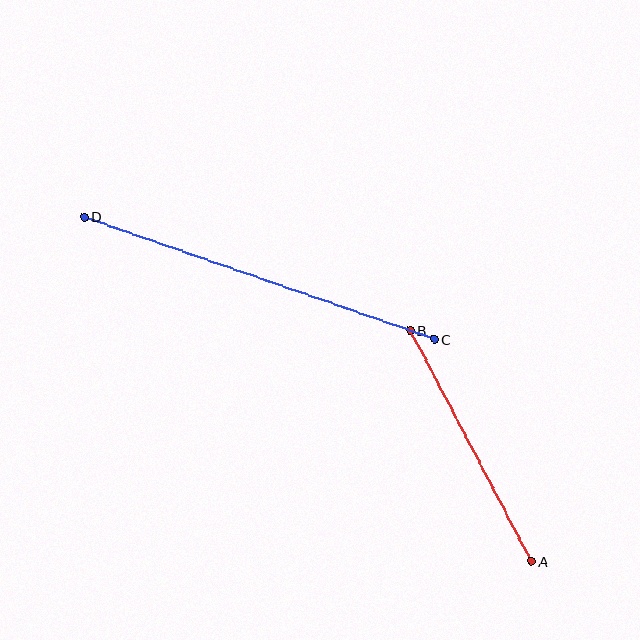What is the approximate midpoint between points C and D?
The midpoint is at approximately (259, 278) pixels.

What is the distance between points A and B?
The distance is approximately 261 pixels.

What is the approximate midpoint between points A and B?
The midpoint is at approximately (471, 446) pixels.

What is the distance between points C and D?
The distance is approximately 371 pixels.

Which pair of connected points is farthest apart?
Points C and D are farthest apart.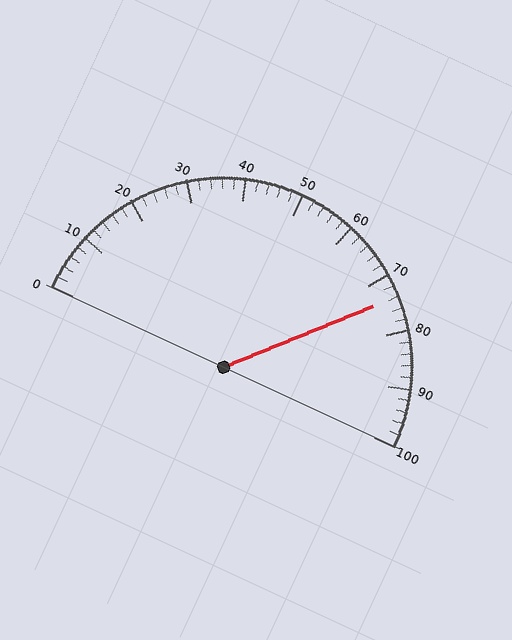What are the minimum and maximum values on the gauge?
The gauge ranges from 0 to 100.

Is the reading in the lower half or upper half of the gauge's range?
The reading is in the upper half of the range (0 to 100).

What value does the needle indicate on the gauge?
The needle indicates approximately 74.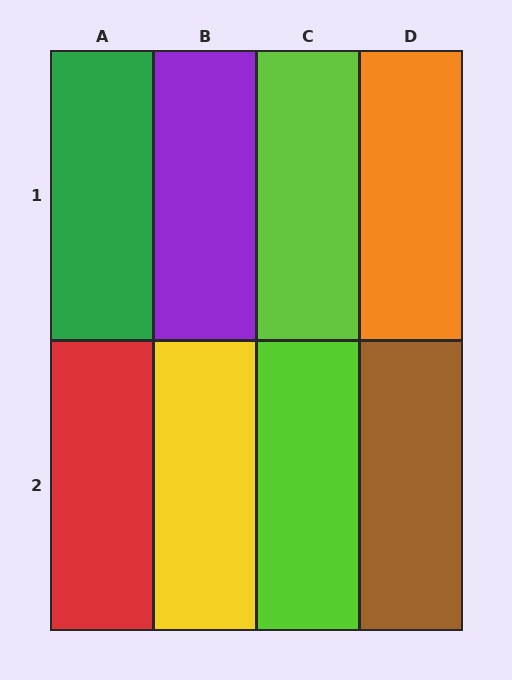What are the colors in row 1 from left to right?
Green, purple, lime, orange.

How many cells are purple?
1 cell is purple.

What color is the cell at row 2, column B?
Yellow.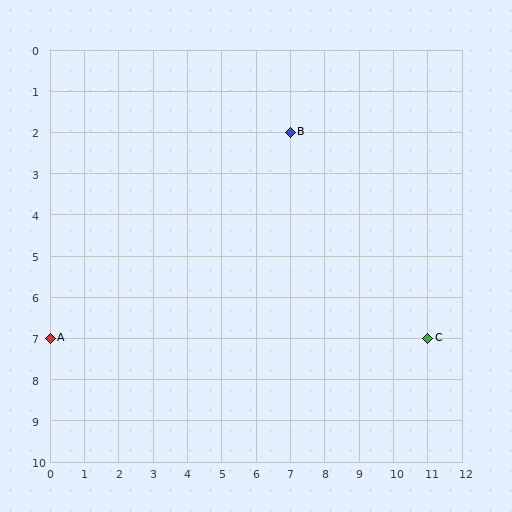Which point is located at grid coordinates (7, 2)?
Point B is at (7, 2).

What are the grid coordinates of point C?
Point C is at grid coordinates (11, 7).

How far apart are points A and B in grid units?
Points A and B are 7 columns and 5 rows apart (about 8.6 grid units diagonally).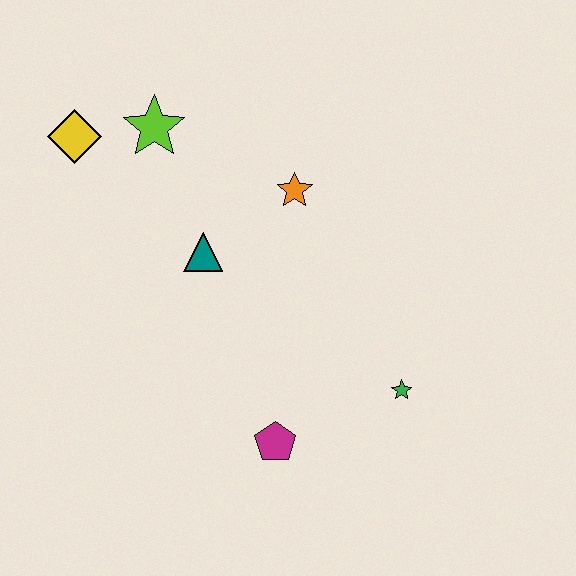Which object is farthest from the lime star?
The green star is farthest from the lime star.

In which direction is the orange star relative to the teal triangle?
The orange star is to the right of the teal triangle.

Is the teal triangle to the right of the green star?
No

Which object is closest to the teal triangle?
The orange star is closest to the teal triangle.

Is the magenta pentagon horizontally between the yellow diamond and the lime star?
No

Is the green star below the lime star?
Yes